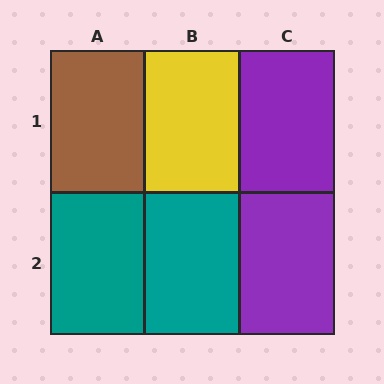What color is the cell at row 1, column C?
Purple.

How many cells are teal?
2 cells are teal.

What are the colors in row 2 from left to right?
Teal, teal, purple.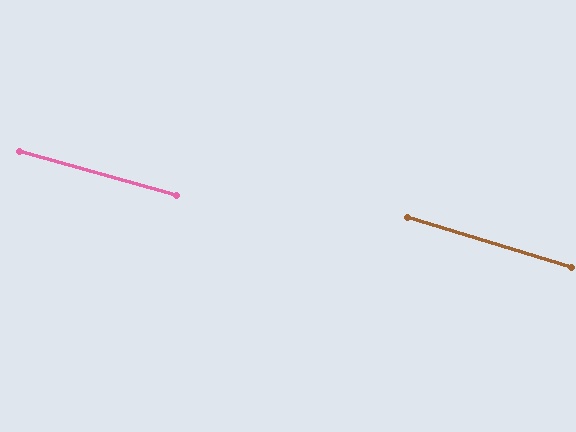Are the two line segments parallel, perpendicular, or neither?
Parallel — their directions differ by only 1.0°.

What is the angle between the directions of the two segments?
Approximately 1 degree.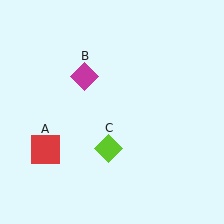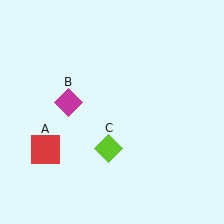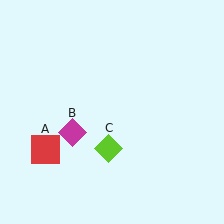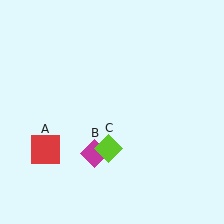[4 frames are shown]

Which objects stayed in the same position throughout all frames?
Red square (object A) and lime diamond (object C) remained stationary.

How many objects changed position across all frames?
1 object changed position: magenta diamond (object B).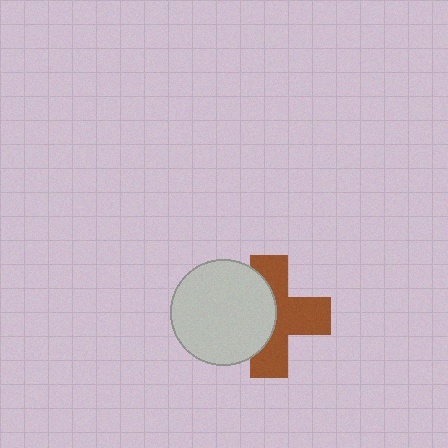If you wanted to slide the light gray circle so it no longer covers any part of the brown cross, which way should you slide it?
Slide it left — that is the most direct way to separate the two shapes.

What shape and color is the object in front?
The object in front is a light gray circle.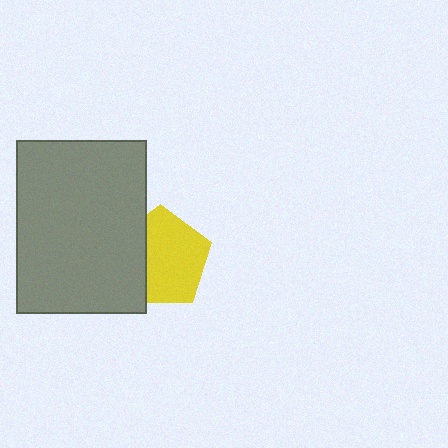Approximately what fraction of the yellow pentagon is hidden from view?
Roughly 33% of the yellow pentagon is hidden behind the gray rectangle.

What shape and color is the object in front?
The object in front is a gray rectangle.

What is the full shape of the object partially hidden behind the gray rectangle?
The partially hidden object is a yellow pentagon.